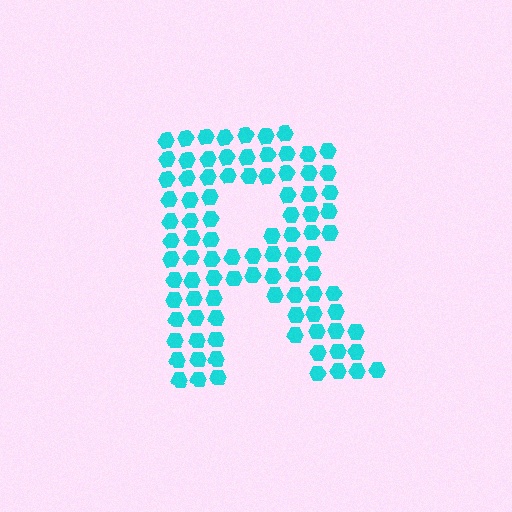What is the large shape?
The large shape is the letter R.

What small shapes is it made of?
It is made of small hexagons.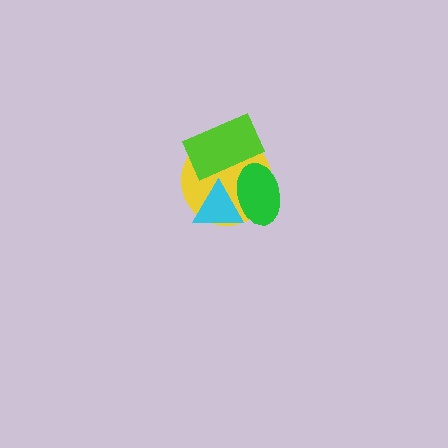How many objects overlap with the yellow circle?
3 objects overlap with the yellow circle.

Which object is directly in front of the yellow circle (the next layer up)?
The cyan triangle is directly in front of the yellow circle.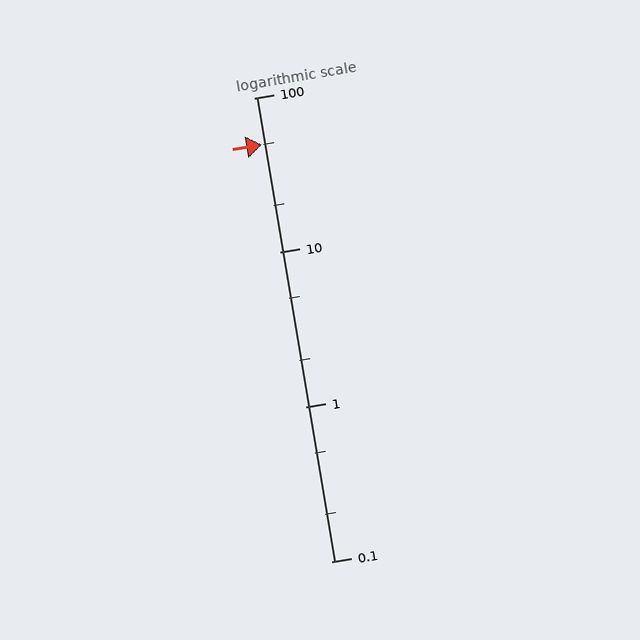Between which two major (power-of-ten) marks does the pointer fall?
The pointer is between 10 and 100.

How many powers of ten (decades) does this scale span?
The scale spans 3 decades, from 0.1 to 100.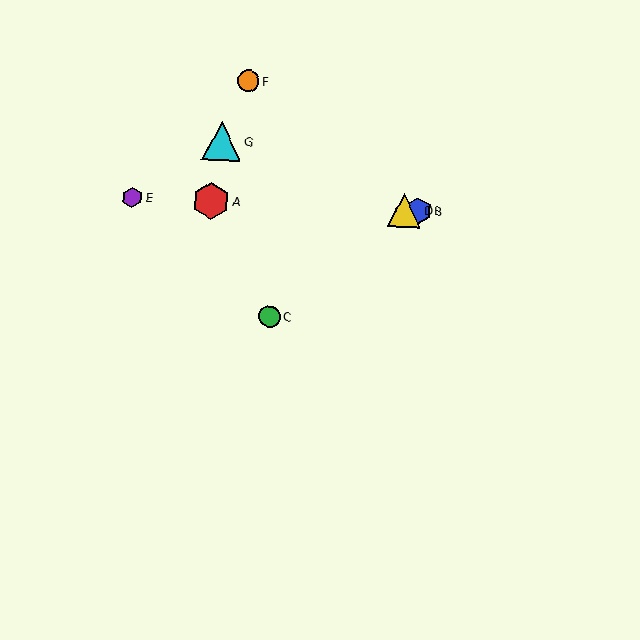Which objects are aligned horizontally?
Objects A, B, D, E are aligned horizontally.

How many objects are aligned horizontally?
4 objects (A, B, D, E) are aligned horizontally.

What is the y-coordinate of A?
Object A is at y≈201.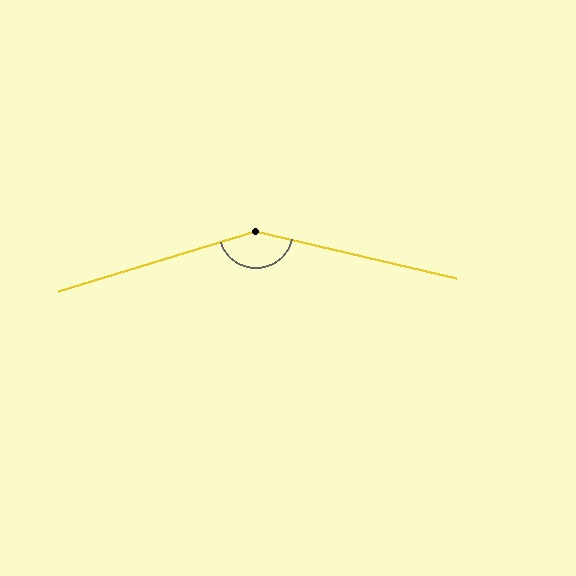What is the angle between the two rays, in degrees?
Approximately 150 degrees.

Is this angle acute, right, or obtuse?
It is obtuse.